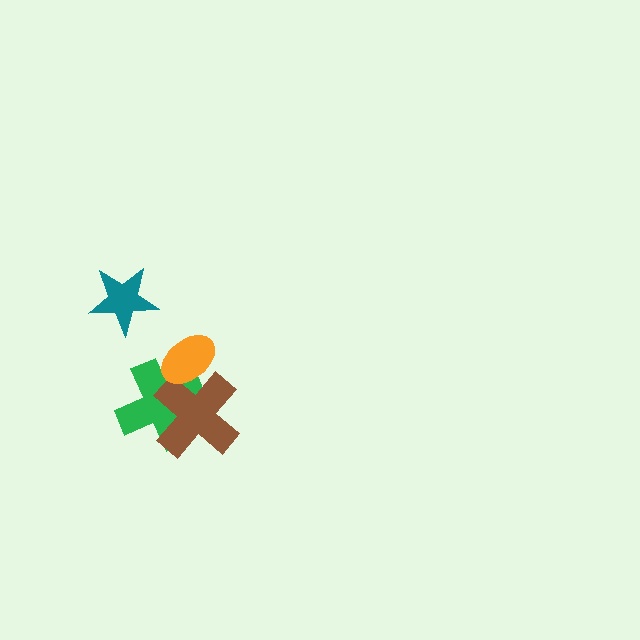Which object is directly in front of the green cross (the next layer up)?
The brown cross is directly in front of the green cross.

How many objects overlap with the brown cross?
2 objects overlap with the brown cross.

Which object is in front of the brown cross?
The orange ellipse is in front of the brown cross.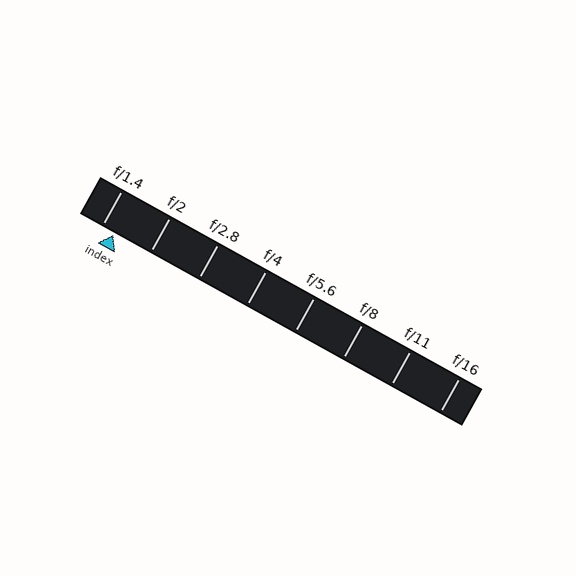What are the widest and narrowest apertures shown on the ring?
The widest aperture shown is f/1.4 and the narrowest is f/16.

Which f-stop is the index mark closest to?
The index mark is closest to f/1.4.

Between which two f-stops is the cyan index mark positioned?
The index mark is between f/1.4 and f/2.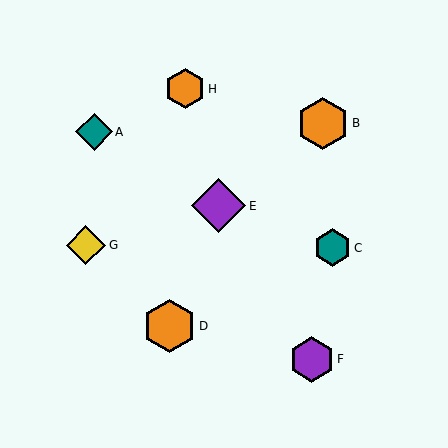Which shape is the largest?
The purple diamond (labeled E) is the largest.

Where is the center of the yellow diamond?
The center of the yellow diamond is at (86, 245).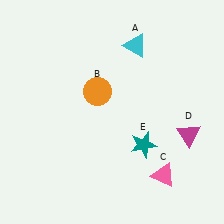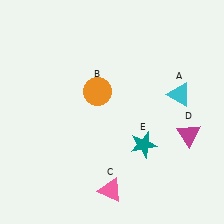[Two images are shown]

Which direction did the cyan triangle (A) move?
The cyan triangle (A) moved down.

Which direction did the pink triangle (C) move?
The pink triangle (C) moved left.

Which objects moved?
The objects that moved are: the cyan triangle (A), the pink triangle (C).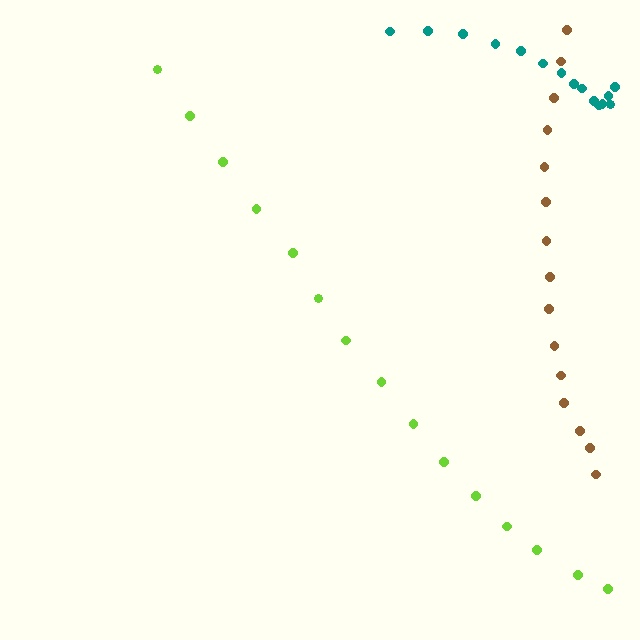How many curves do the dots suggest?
There are 3 distinct paths.